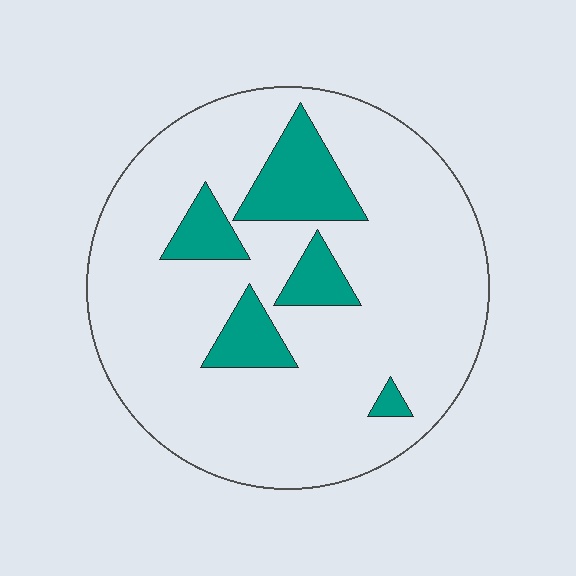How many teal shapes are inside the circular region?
5.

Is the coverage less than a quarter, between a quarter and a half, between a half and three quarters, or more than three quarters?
Less than a quarter.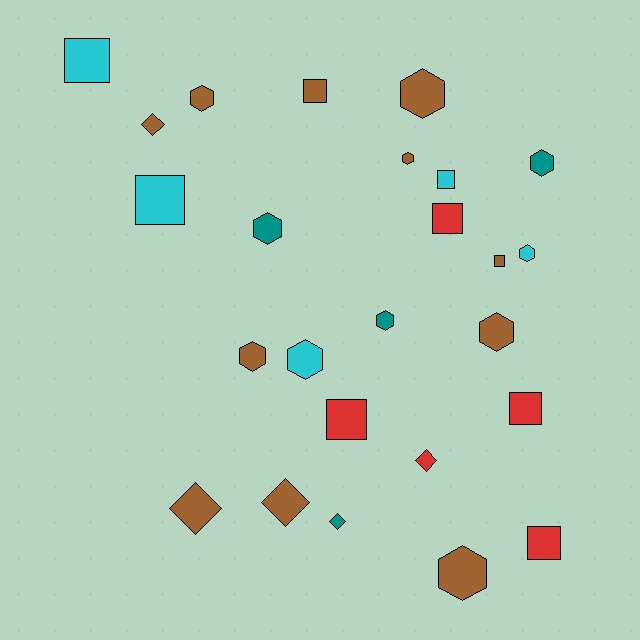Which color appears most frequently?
Brown, with 11 objects.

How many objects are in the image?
There are 25 objects.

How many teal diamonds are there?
There is 1 teal diamond.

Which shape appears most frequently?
Hexagon, with 11 objects.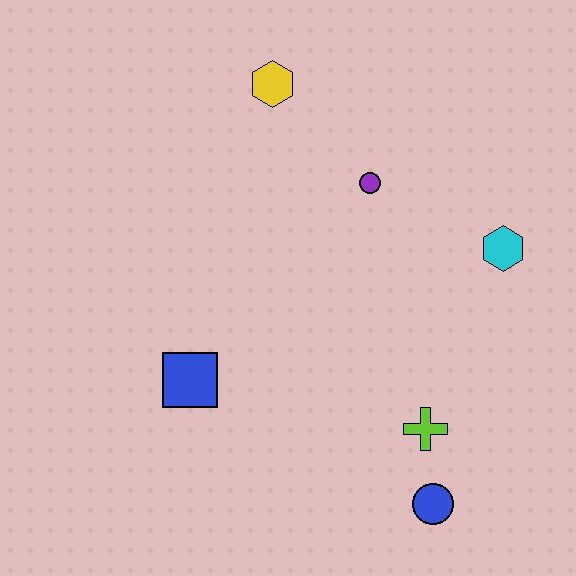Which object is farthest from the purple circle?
The blue circle is farthest from the purple circle.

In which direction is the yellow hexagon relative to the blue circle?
The yellow hexagon is above the blue circle.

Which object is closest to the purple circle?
The yellow hexagon is closest to the purple circle.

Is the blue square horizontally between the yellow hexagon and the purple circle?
No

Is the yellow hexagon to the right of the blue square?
Yes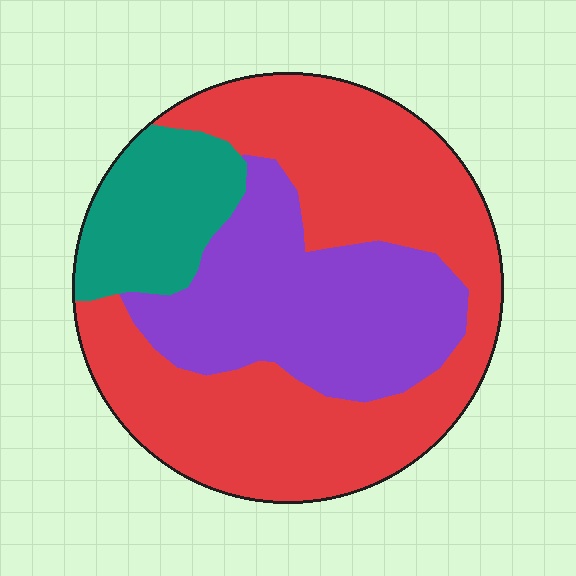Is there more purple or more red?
Red.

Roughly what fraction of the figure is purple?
Purple takes up between a sixth and a third of the figure.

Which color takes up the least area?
Teal, at roughly 15%.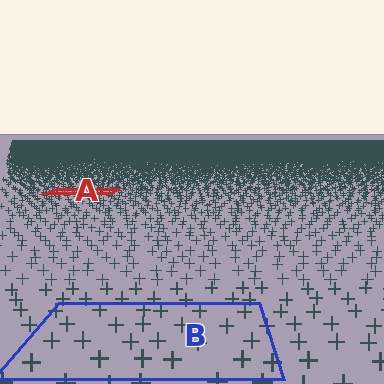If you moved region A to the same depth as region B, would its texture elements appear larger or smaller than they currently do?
They would appear larger. At a closer depth, the same texture elements are projected at a bigger on-screen size.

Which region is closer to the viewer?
Region B is closer. The texture elements there are larger and more spread out.